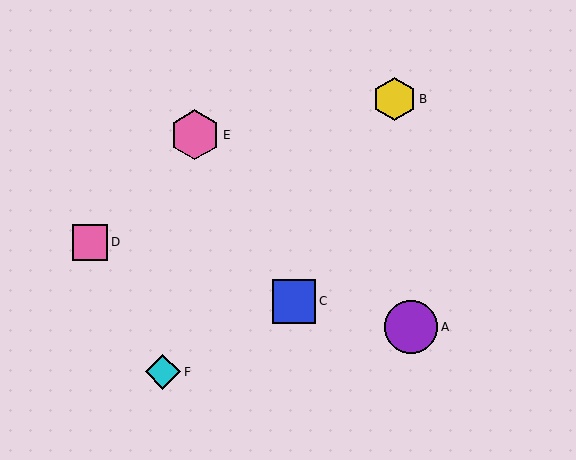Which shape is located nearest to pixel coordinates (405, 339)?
The purple circle (labeled A) at (411, 327) is nearest to that location.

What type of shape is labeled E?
Shape E is a pink hexagon.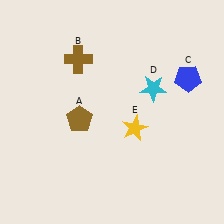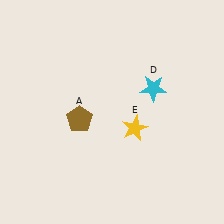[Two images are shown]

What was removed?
The brown cross (B), the blue pentagon (C) were removed in Image 2.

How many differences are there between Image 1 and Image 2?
There are 2 differences between the two images.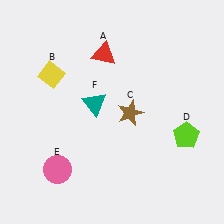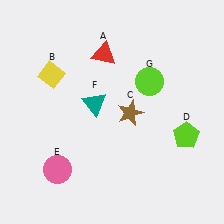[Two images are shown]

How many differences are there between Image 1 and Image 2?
There is 1 difference between the two images.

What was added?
A lime circle (G) was added in Image 2.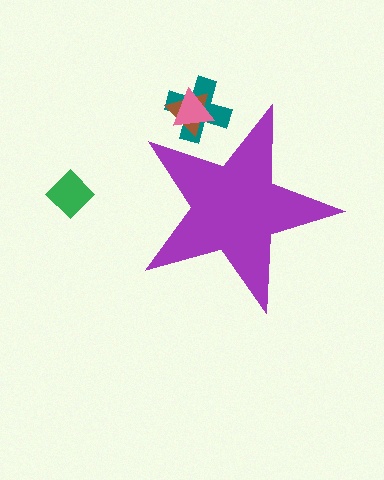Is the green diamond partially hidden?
No, the green diamond is fully visible.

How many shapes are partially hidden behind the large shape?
3 shapes are partially hidden.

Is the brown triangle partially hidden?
Yes, the brown triangle is partially hidden behind the purple star.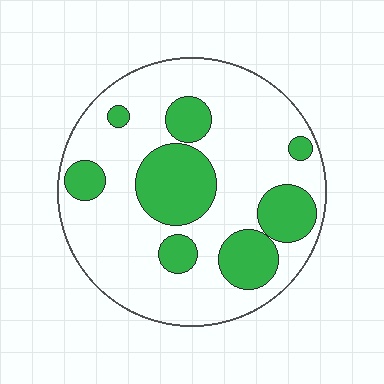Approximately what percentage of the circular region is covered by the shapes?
Approximately 30%.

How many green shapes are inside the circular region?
8.